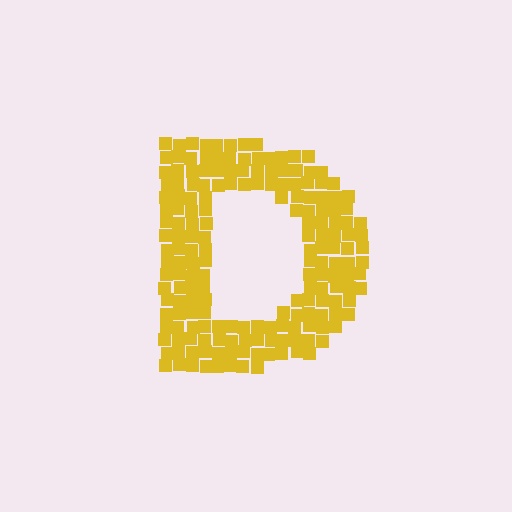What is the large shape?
The large shape is the letter D.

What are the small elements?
The small elements are squares.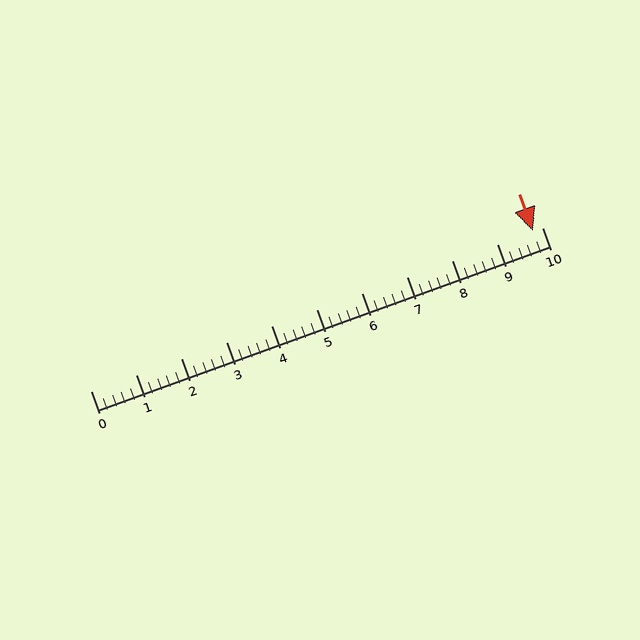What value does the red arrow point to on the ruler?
The red arrow points to approximately 9.8.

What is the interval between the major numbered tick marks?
The major tick marks are spaced 1 units apart.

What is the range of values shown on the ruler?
The ruler shows values from 0 to 10.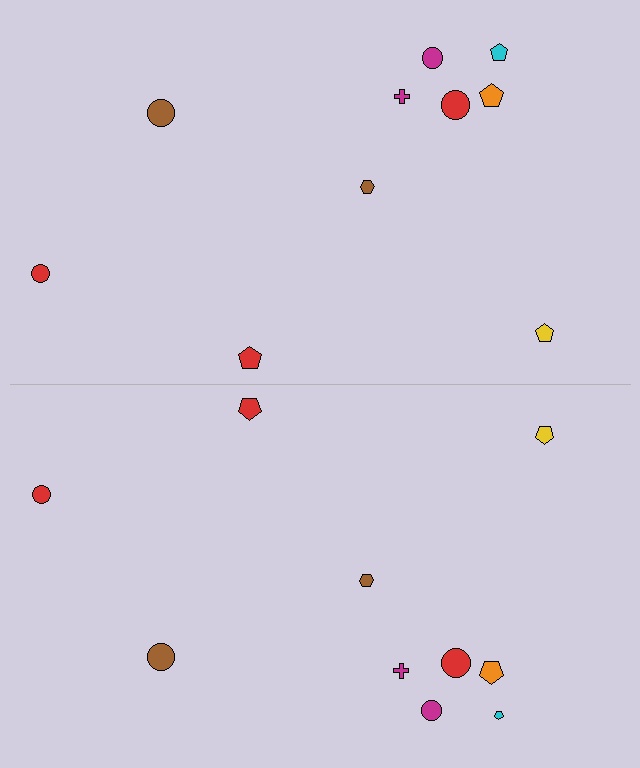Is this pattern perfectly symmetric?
No, the pattern is not perfectly symmetric. The cyan pentagon on the bottom side has a different size than its mirror counterpart.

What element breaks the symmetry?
The cyan pentagon on the bottom side has a different size than its mirror counterpart.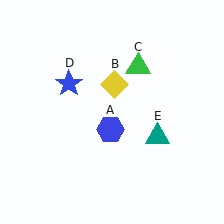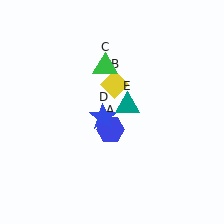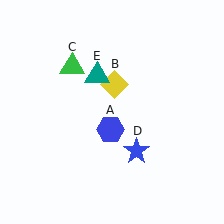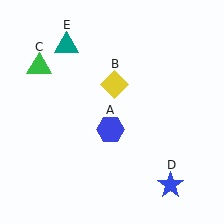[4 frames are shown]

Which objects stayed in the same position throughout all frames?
Blue hexagon (object A) and yellow diamond (object B) remained stationary.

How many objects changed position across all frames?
3 objects changed position: green triangle (object C), blue star (object D), teal triangle (object E).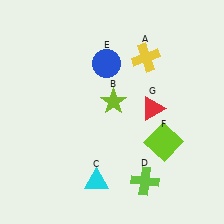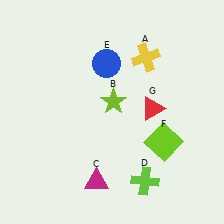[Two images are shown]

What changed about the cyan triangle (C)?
In Image 1, C is cyan. In Image 2, it changed to magenta.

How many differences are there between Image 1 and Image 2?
There is 1 difference between the two images.